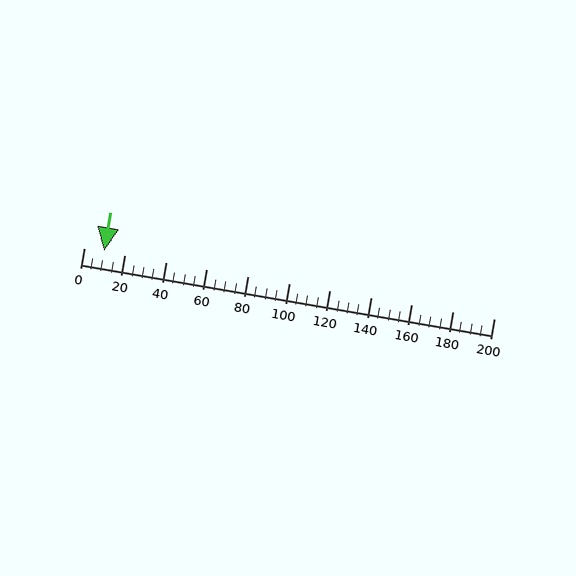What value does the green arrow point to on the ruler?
The green arrow points to approximately 10.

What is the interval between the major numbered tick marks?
The major tick marks are spaced 20 units apart.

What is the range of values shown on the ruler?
The ruler shows values from 0 to 200.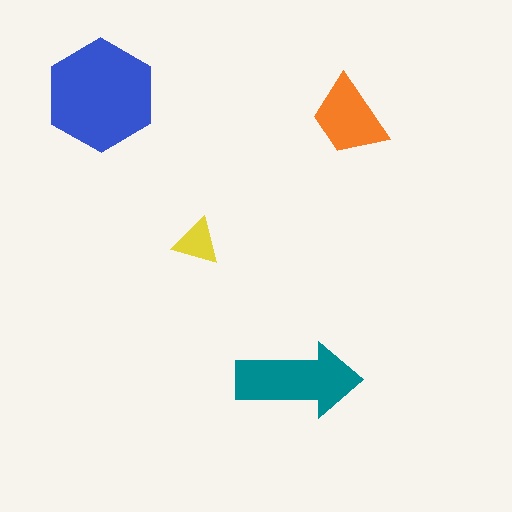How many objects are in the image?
There are 4 objects in the image.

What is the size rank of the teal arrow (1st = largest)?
2nd.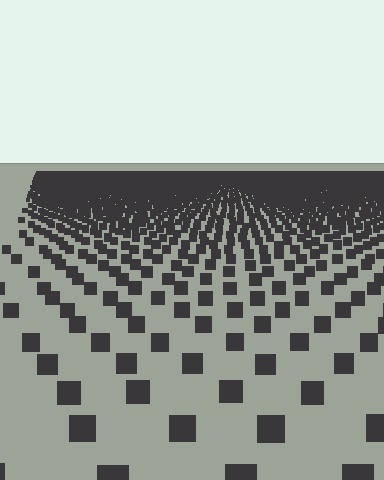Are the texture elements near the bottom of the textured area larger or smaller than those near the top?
Larger. Near the bottom, elements are closer to the viewer and appear at a bigger on-screen size.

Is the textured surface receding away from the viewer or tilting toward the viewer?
The surface is receding away from the viewer. Texture elements get smaller and denser toward the top.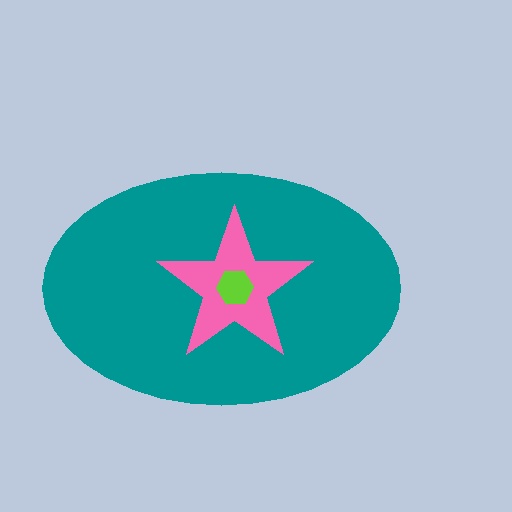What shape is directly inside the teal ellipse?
The pink star.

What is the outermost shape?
The teal ellipse.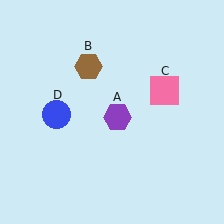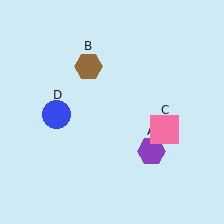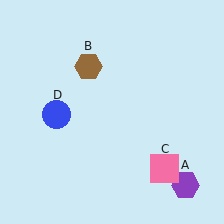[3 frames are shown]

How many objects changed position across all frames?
2 objects changed position: purple hexagon (object A), pink square (object C).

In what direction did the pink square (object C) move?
The pink square (object C) moved down.